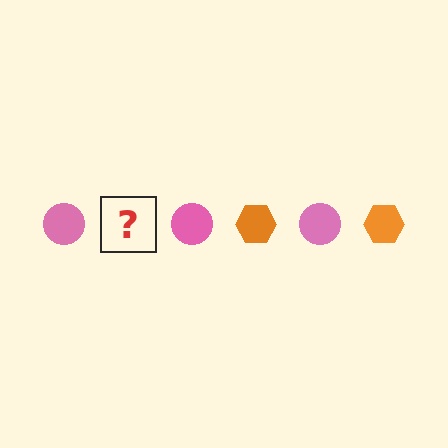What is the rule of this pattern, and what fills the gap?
The rule is that the pattern alternates between pink circle and orange hexagon. The gap should be filled with an orange hexagon.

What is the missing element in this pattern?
The missing element is an orange hexagon.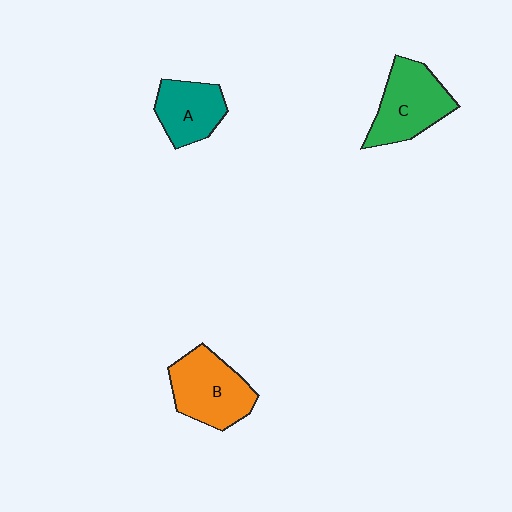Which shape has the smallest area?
Shape A (teal).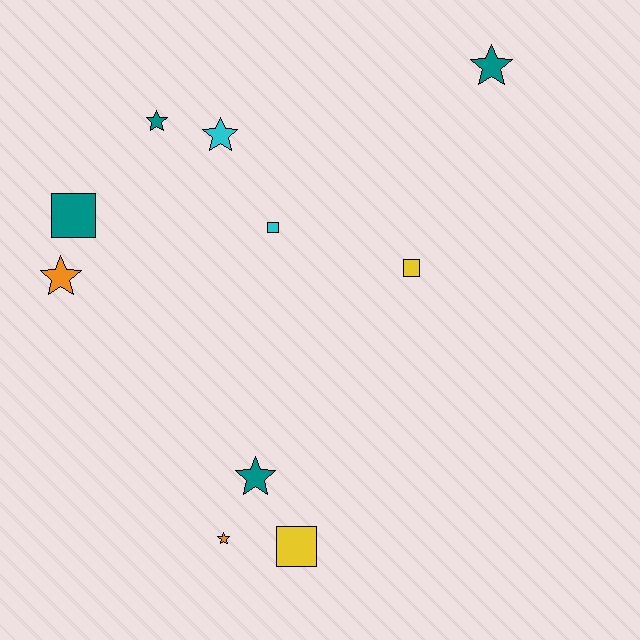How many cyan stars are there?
There is 1 cyan star.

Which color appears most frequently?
Teal, with 4 objects.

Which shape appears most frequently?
Star, with 6 objects.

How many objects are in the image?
There are 10 objects.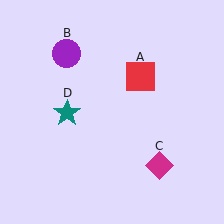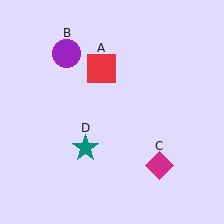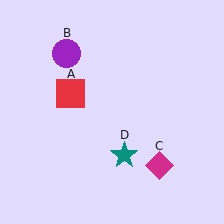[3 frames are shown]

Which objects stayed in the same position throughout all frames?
Purple circle (object B) and magenta diamond (object C) remained stationary.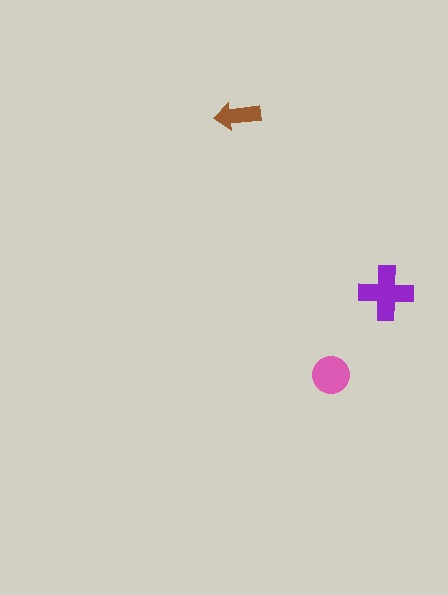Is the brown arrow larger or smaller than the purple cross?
Smaller.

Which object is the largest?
The purple cross.